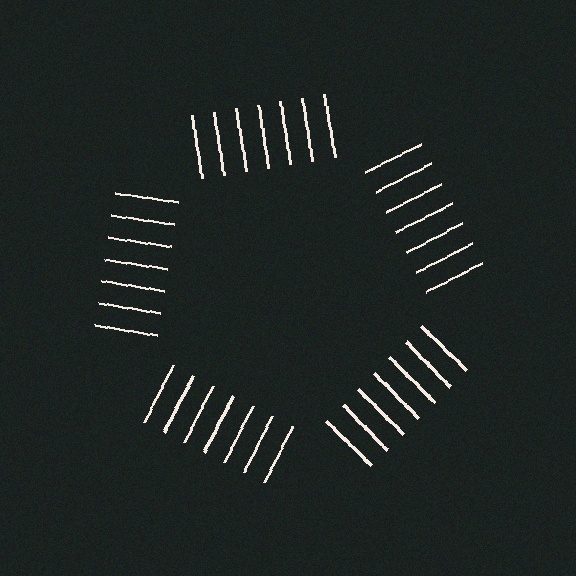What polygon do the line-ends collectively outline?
An illusory pentagon — the line segments terminate on its edges but no continuous stroke is drawn.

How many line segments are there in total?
35 — 7 along each of the 5 edges.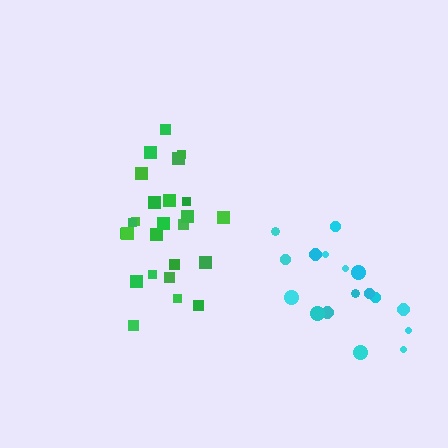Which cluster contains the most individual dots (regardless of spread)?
Green (25).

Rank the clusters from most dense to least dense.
green, cyan.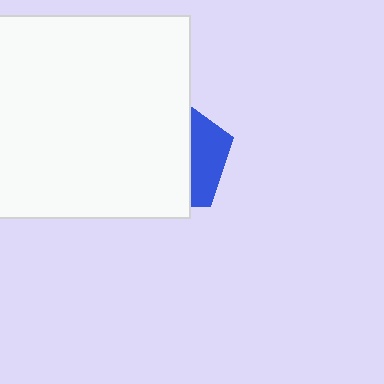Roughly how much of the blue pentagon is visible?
A small part of it is visible (roughly 30%).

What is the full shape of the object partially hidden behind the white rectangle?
The partially hidden object is a blue pentagon.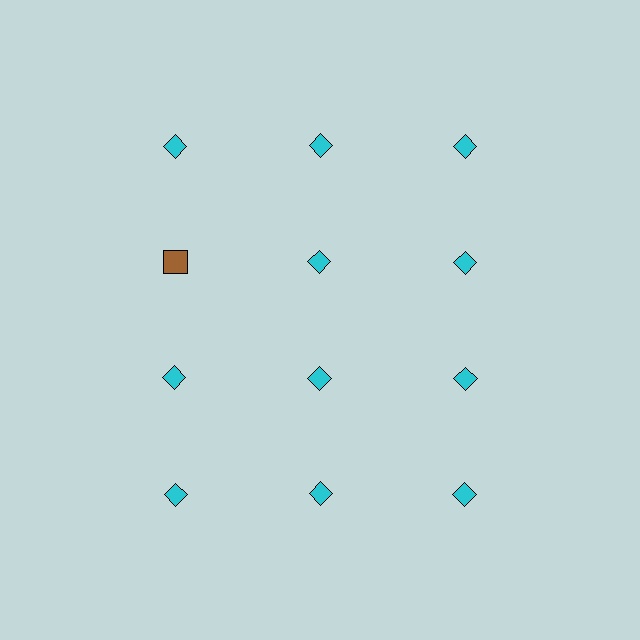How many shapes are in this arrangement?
There are 12 shapes arranged in a grid pattern.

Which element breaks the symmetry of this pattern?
The brown square in the second row, leftmost column breaks the symmetry. All other shapes are cyan diamonds.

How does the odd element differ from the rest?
It differs in both color (brown instead of cyan) and shape (square instead of diamond).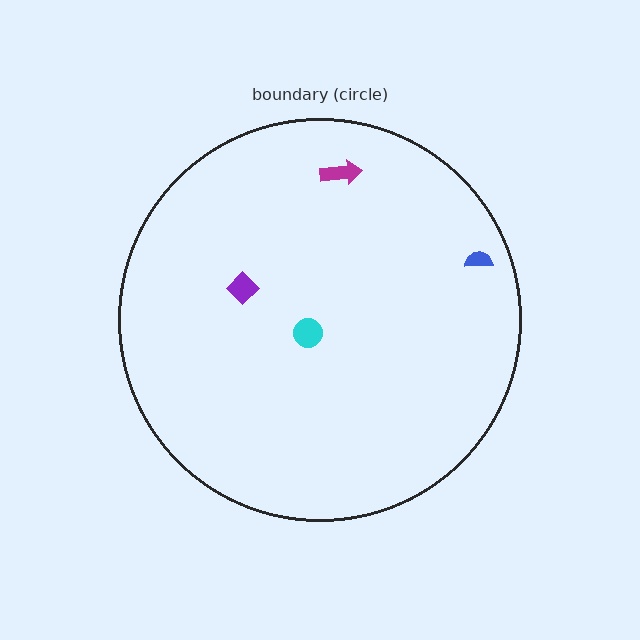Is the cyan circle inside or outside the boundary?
Inside.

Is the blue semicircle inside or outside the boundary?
Inside.